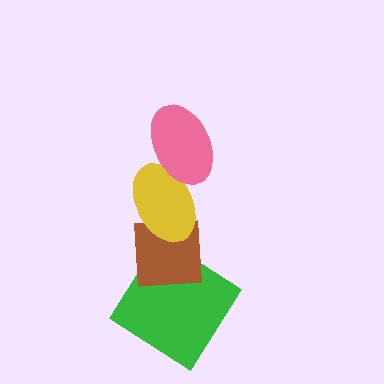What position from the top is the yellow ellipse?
The yellow ellipse is 2nd from the top.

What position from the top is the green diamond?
The green diamond is 4th from the top.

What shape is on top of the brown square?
The yellow ellipse is on top of the brown square.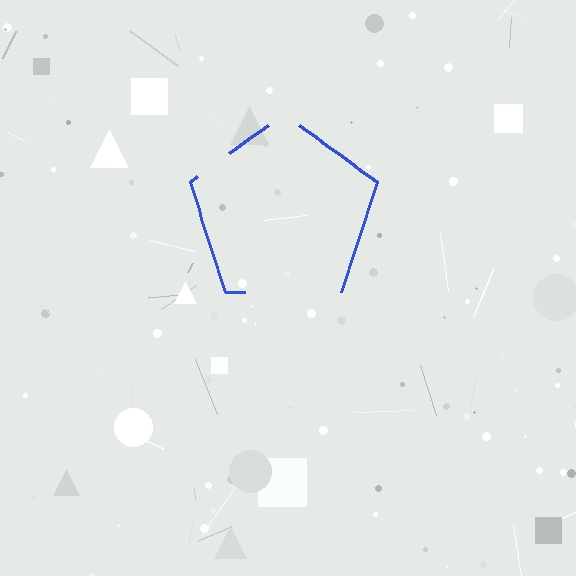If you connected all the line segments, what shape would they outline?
They would outline a pentagon.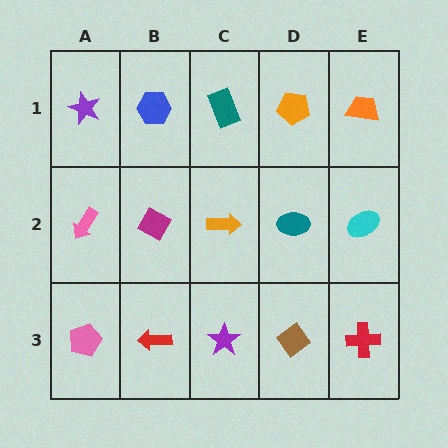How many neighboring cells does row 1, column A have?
2.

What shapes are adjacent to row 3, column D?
A teal ellipse (row 2, column D), a purple star (row 3, column C), a red cross (row 3, column E).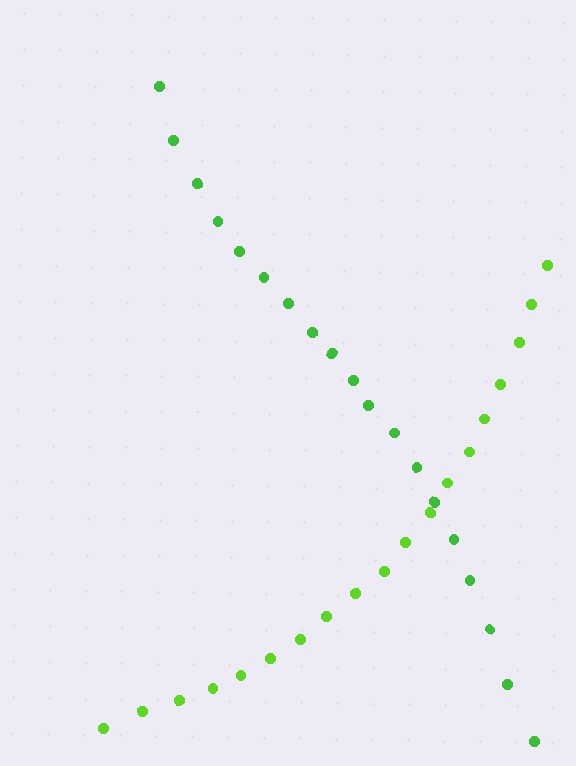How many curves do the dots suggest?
There are 2 distinct paths.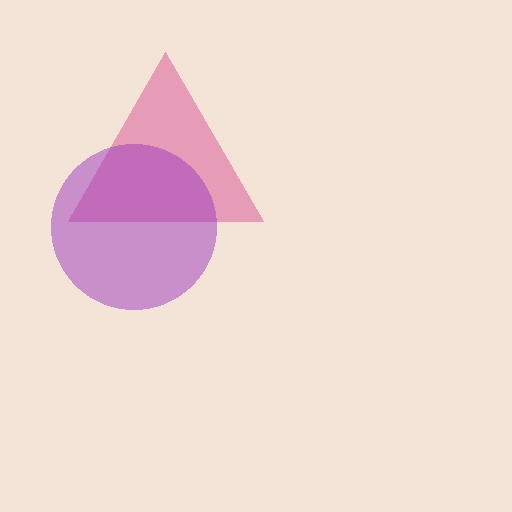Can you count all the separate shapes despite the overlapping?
Yes, there are 2 separate shapes.